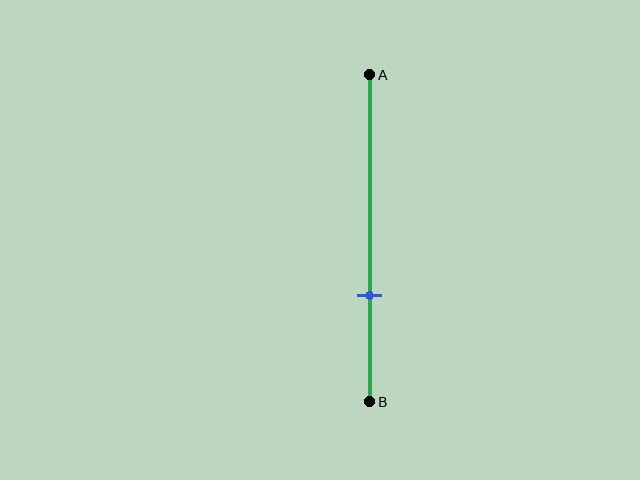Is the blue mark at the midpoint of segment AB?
No, the mark is at about 70% from A, not at the 50% midpoint.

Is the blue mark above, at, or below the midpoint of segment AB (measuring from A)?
The blue mark is below the midpoint of segment AB.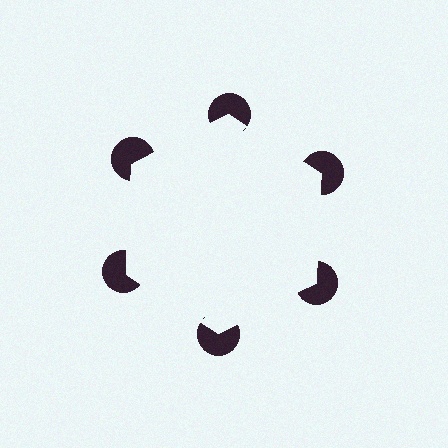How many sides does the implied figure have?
6 sides.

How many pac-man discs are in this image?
There are 6 — one at each vertex of the illusory hexagon.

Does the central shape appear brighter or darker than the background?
It typically appears slightly brighter than the background, even though no actual brightness change is drawn.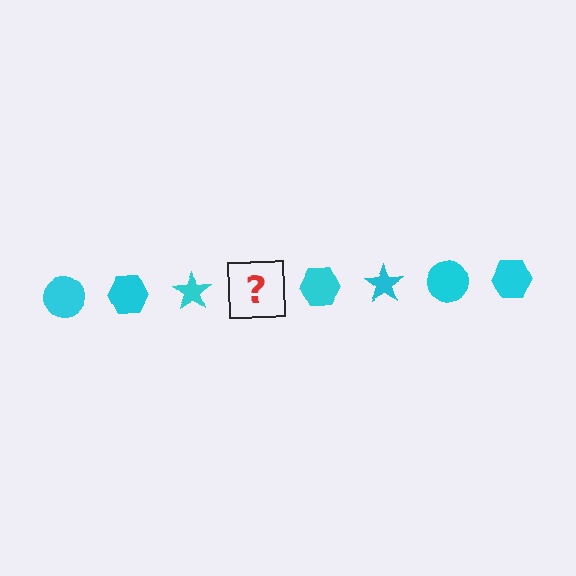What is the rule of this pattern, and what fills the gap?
The rule is that the pattern cycles through circle, hexagon, star shapes in cyan. The gap should be filled with a cyan circle.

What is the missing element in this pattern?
The missing element is a cyan circle.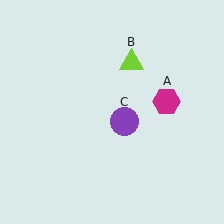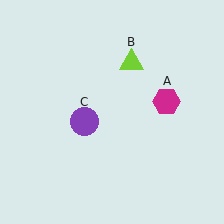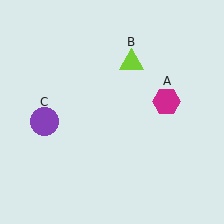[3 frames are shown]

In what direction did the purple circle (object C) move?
The purple circle (object C) moved left.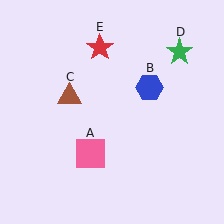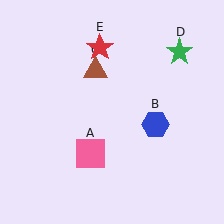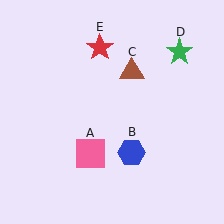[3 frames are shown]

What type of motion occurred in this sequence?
The blue hexagon (object B), brown triangle (object C) rotated clockwise around the center of the scene.